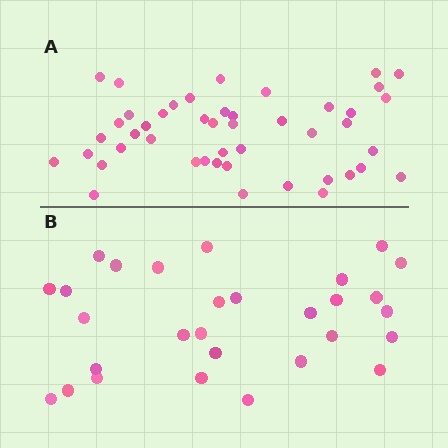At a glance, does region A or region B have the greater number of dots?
Region A (the top region) has more dots.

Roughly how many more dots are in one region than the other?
Region A has approximately 15 more dots than region B.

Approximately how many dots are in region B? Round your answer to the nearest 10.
About 30 dots. (The exact count is 29, which rounds to 30.)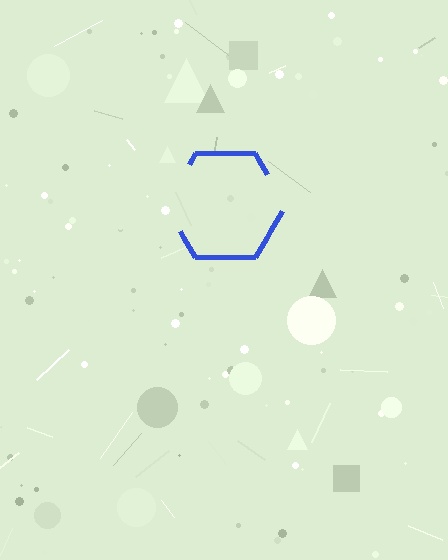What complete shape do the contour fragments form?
The contour fragments form a hexagon.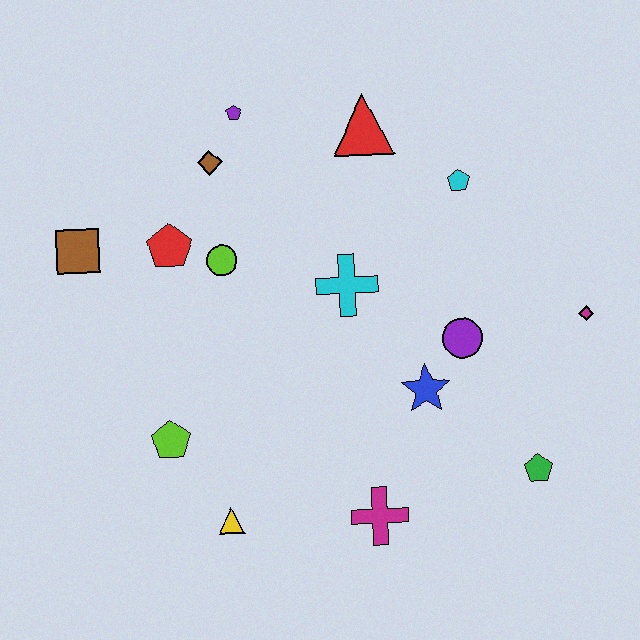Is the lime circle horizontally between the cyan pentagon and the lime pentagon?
Yes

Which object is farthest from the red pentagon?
The green pentagon is farthest from the red pentagon.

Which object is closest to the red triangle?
The cyan pentagon is closest to the red triangle.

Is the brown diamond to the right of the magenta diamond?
No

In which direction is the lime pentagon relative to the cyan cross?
The lime pentagon is to the left of the cyan cross.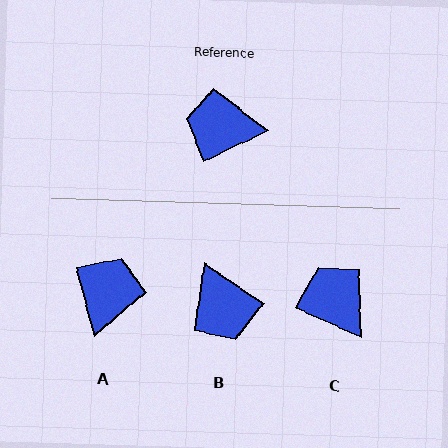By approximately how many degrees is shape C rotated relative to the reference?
Approximately 50 degrees clockwise.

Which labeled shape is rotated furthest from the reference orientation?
B, about 120 degrees away.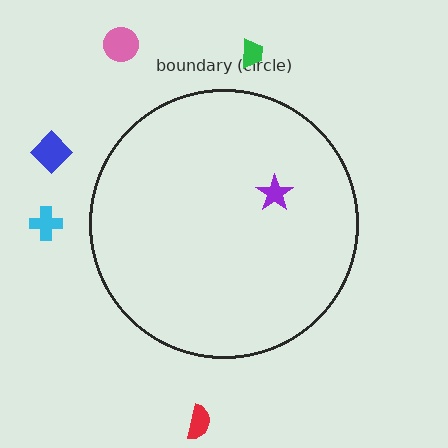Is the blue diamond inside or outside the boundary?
Outside.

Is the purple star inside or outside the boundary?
Inside.